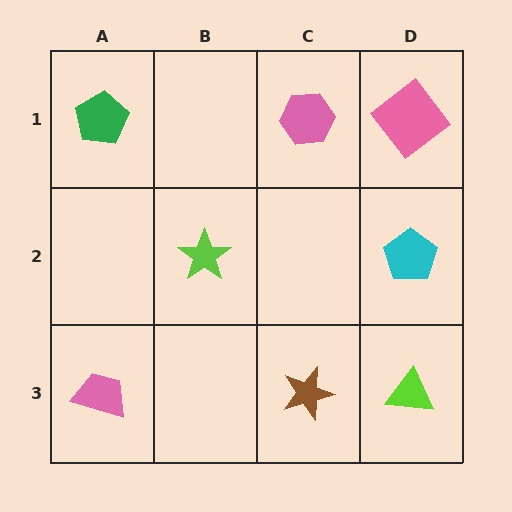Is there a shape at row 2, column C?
No, that cell is empty.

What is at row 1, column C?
A pink hexagon.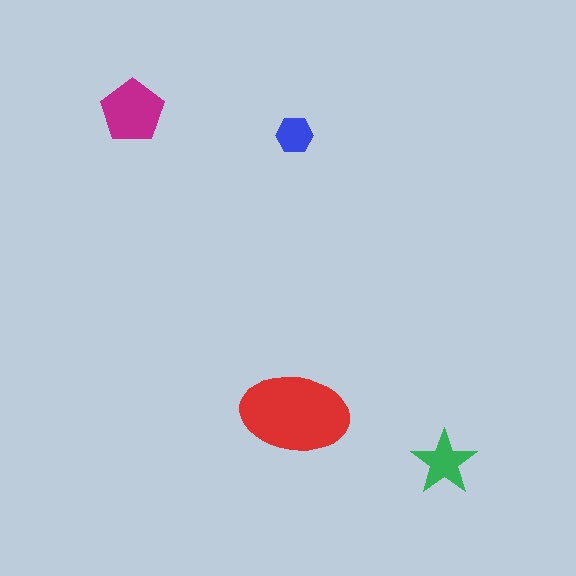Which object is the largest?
The red ellipse.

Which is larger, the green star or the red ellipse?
The red ellipse.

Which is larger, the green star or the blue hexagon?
The green star.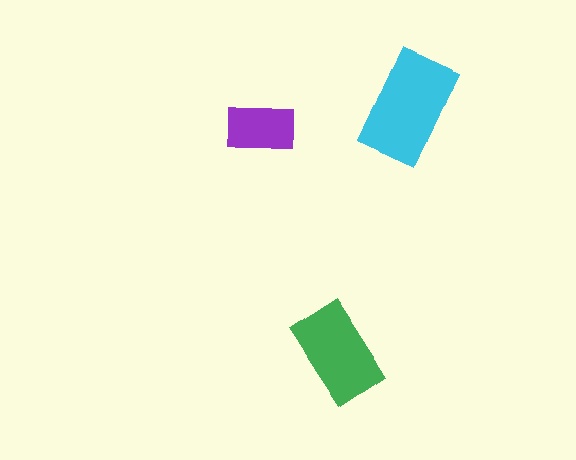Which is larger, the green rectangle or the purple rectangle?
The green one.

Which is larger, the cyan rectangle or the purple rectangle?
The cyan one.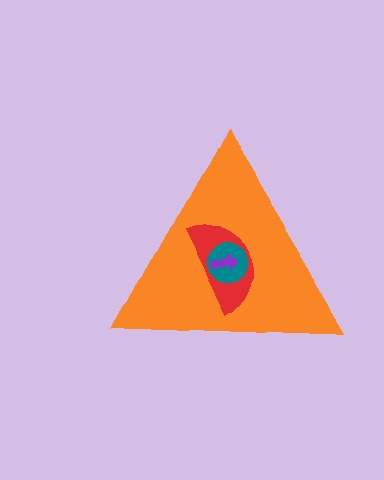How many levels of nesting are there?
4.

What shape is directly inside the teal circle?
The purple arrow.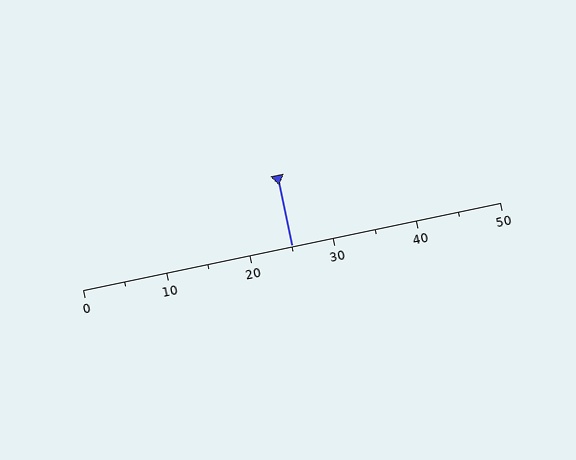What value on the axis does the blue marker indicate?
The marker indicates approximately 25.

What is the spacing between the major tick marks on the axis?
The major ticks are spaced 10 apart.